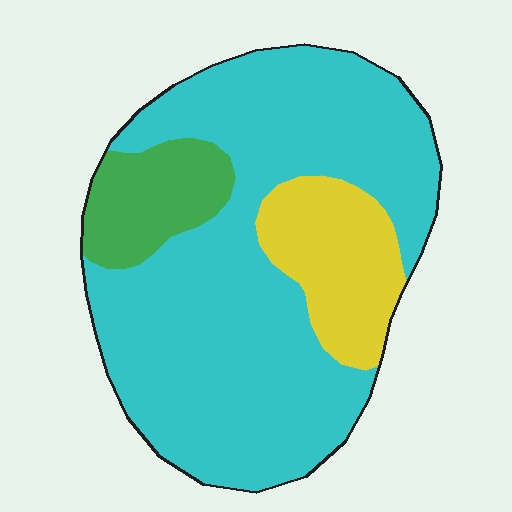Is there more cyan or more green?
Cyan.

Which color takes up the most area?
Cyan, at roughly 70%.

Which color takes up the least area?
Green, at roughly 10%.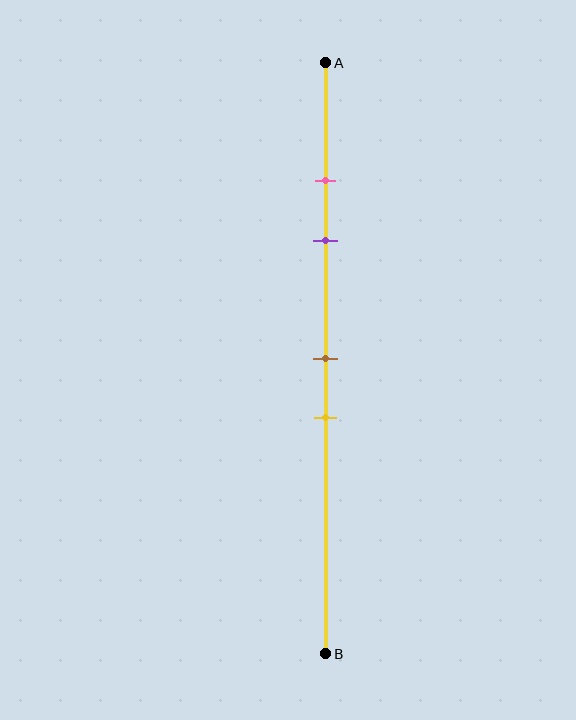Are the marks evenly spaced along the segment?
No, the marks are not evenly spaced.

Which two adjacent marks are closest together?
The pink and purple marks are the closest adjacent pair.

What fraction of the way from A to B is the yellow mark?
The yellow mark is approximately 60% (0.6) of the way from A to B.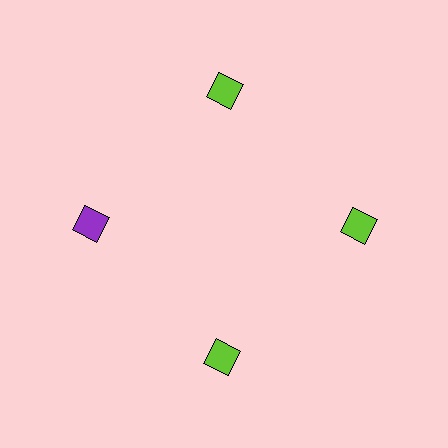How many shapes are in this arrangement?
There are 4 shapes arranged in a ring pattern.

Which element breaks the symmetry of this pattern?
The purple diamond at roughly the 9 o'clock position breaks the symmetry. All other shapes are lime diamonds.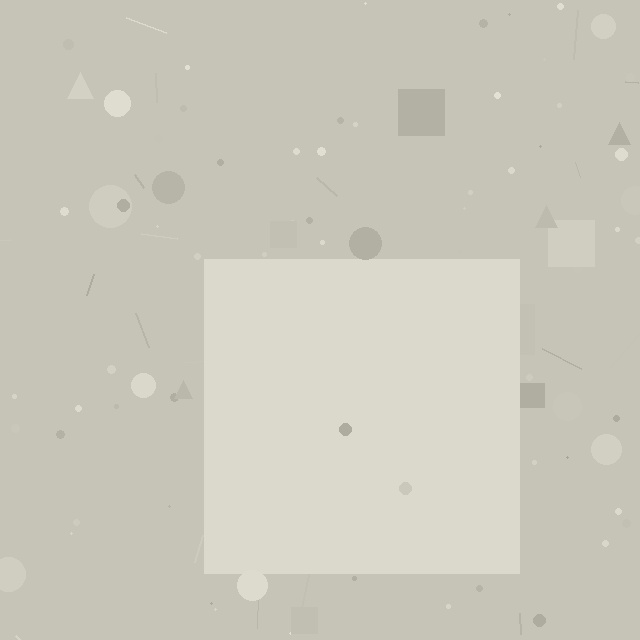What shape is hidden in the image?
A square is hidden in the image.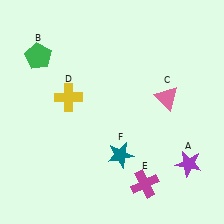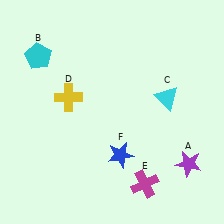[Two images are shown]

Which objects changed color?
B changed from green to cyan. C changed from pink to cyan. F changed from teal to blue.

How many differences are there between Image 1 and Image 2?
There are 3 differences between the two images.